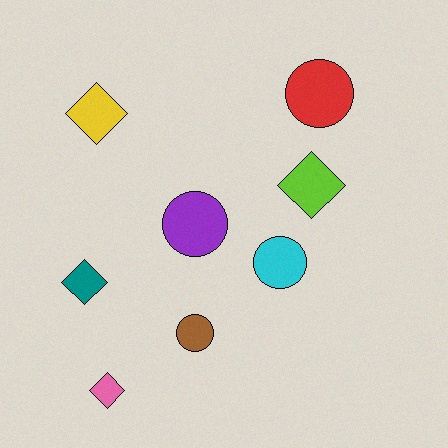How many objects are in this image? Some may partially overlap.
There are 8 objects.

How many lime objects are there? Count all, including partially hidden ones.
There is 1 lime object.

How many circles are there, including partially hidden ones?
There are 4 circles.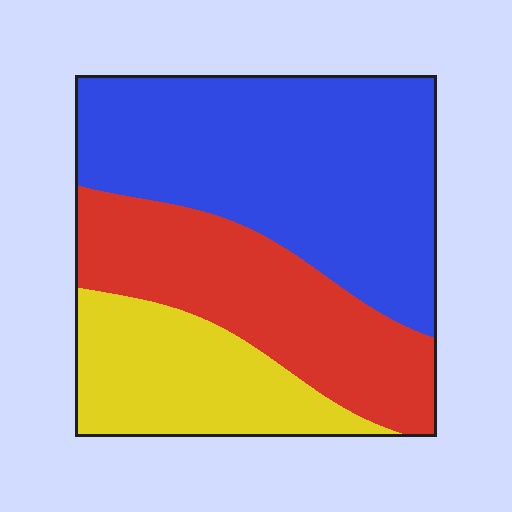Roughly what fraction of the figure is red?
Red takes up between a quarter and a half of the figure.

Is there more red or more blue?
Blue.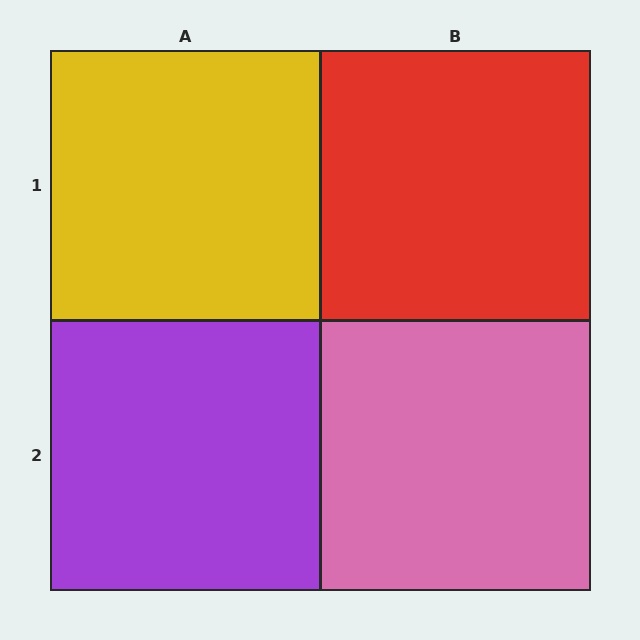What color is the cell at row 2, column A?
Purple.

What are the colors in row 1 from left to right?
Yellow, red.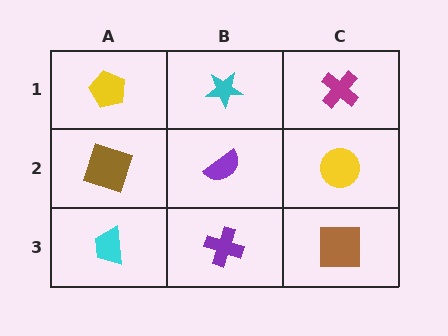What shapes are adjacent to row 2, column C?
A magenta cross (row 1, column C), a brown square (row 3, column C), a purple semicircle (row 2, column B).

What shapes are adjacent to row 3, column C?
A yellow circle (row 2, column C), a purple cross (row 3, column B).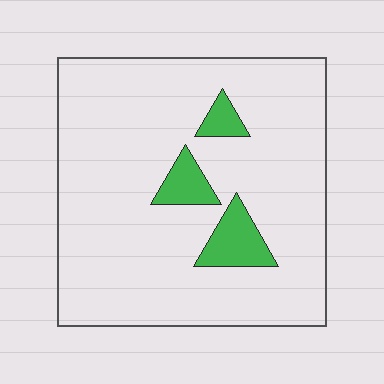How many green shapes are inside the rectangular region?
3.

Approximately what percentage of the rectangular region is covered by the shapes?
Approximately 10%.